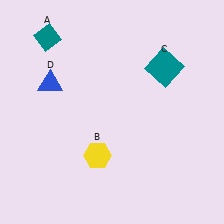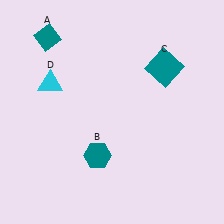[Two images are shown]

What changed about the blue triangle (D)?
In Image 1, D is blue. In Image 2, it changed to cyan.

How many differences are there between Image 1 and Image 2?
There are 2 differences between the two images.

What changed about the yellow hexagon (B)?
In Image 1, B is yellow. In Image 2, it changed to teal.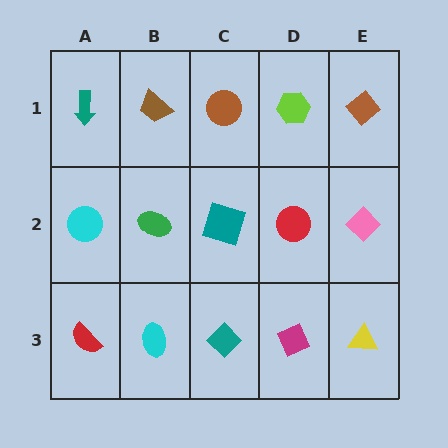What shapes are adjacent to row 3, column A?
A cyan circle (row 2, column A), a cyan ellipse (row 3, column B).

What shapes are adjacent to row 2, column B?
A brown trapezoid (row 1, column B), a cyan ellipse (row 3, column B), a cyan circle (row 2, column A), a teal square (row 2, column C).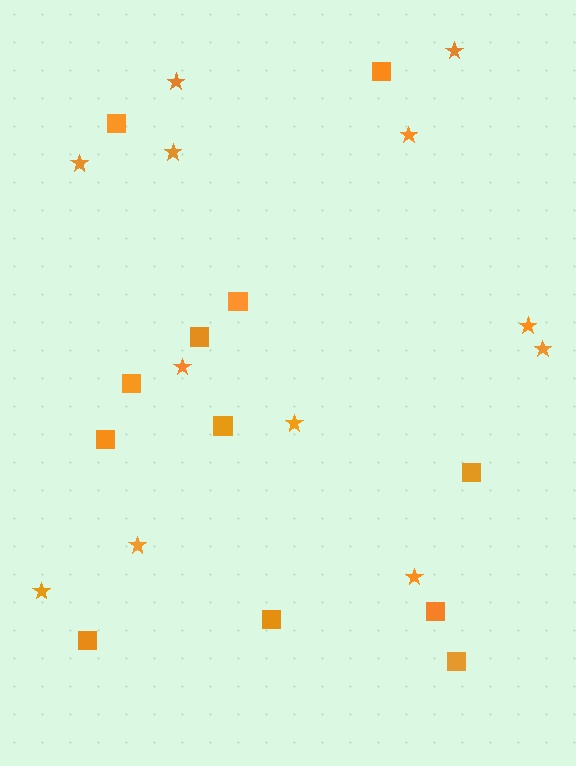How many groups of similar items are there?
There are 2 groups: one group of stars (12) and one group of squares (12).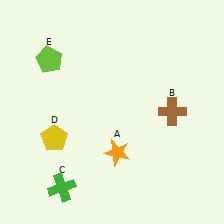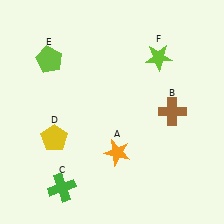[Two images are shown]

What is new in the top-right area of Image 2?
A lime star (F) was added in the top-right area of Image 2.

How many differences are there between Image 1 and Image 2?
There is 1 difference between the two images.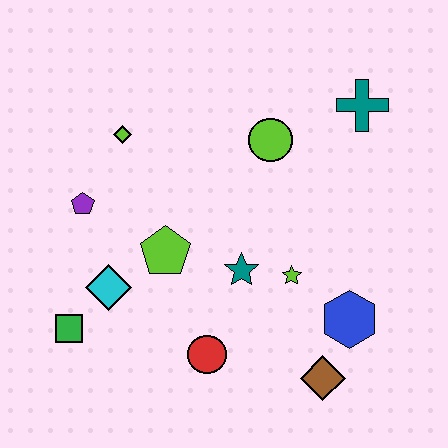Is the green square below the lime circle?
Yes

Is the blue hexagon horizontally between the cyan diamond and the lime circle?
No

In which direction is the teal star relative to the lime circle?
The teal star is below the lime circle.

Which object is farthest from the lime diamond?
The brown diamond is farthest from the lime diamond.